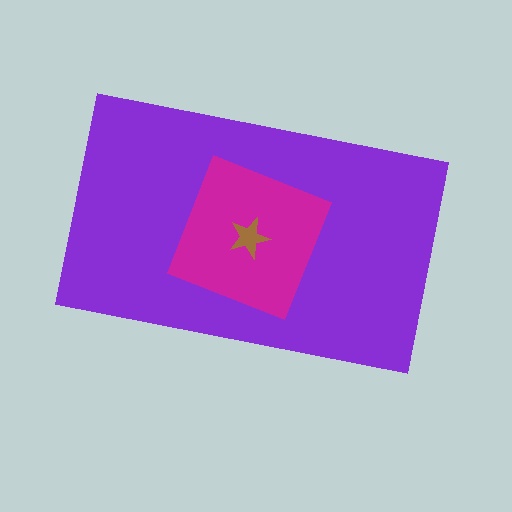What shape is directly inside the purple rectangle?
The magenta diamond.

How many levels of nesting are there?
3.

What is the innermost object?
The brown star.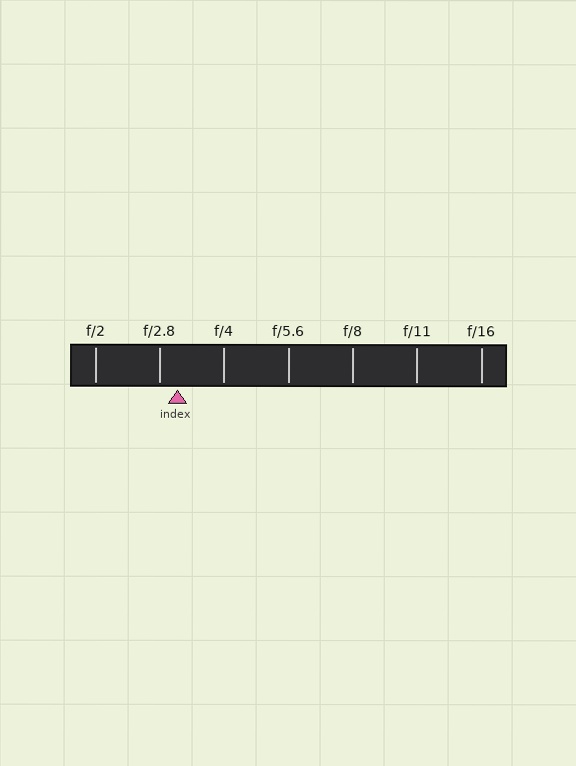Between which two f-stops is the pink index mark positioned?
The index mark is between f/2.8 and f/4.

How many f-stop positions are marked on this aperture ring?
There are 7 f-stop positions marked.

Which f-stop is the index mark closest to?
The index mark is closest to f/2.8.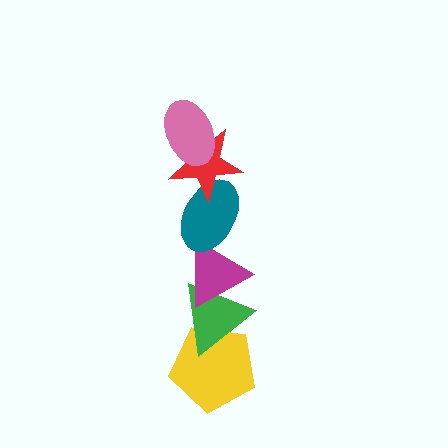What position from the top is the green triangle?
The green triangle is 5th from the top.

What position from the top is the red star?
The red star is 2nd from the top.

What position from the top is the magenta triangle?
The magenta triangle is 4th from the top.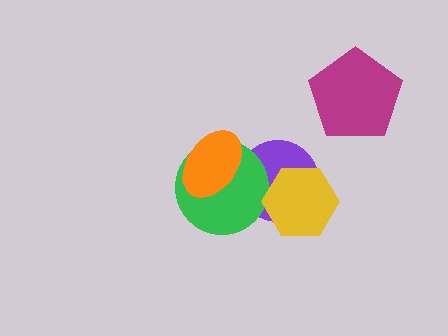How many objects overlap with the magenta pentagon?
0 objects overlap with the magenta pentagon.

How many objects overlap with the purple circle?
3 objects overlap with the purple circle.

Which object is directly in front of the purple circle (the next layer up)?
The green circle is directly in front of the purple circle.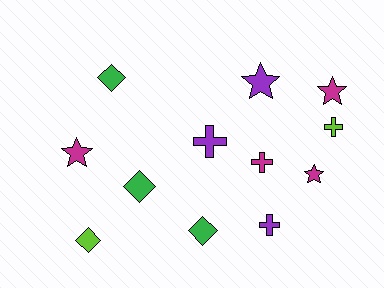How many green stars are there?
There are no green stars.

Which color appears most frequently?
Magenta, with 4 objects.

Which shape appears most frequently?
Diamond, with 4 objects.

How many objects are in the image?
There are 12 objects.